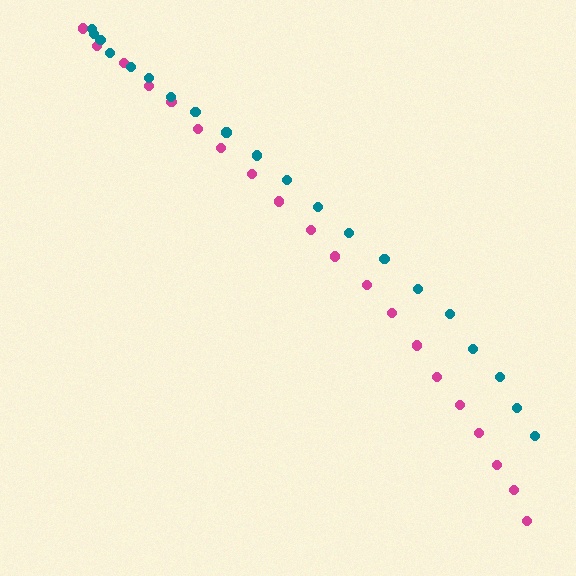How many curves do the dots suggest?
There are 2 distinct paths.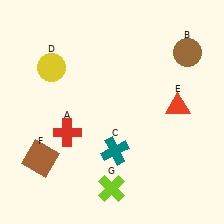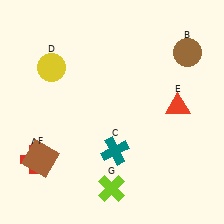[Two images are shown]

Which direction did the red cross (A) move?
The red cross (A) moved left.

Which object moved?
The red cross (A) moved left.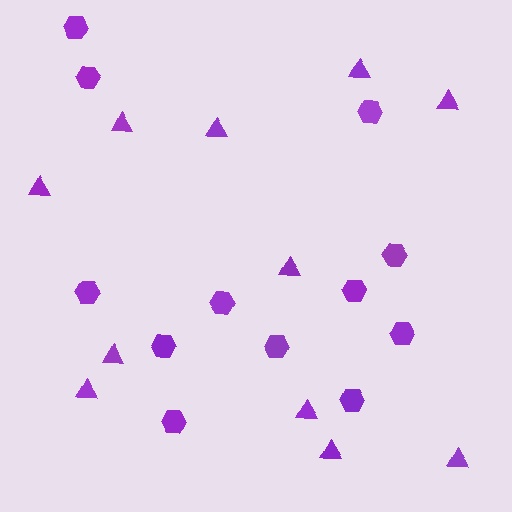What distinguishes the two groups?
There are 2 groups: one group of triangles (11) and one group of hexagons (12).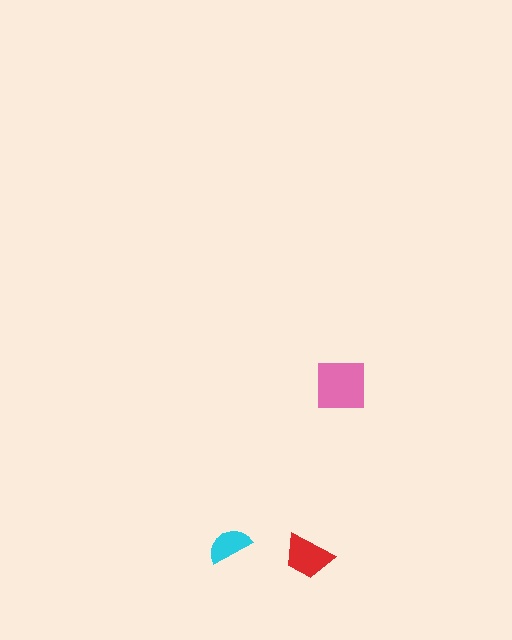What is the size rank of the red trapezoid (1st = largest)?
2nd.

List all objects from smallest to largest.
The cyan semicircle, the red trapezoid, the pink square.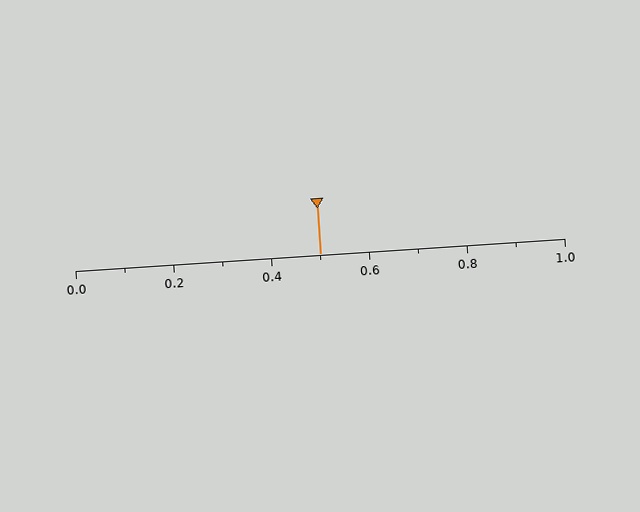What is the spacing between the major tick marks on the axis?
The major ticks are spaced 0.2 apart.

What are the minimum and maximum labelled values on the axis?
The axis runs from 0.0 to 1.0.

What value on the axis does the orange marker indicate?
The marker indicates approximately 0.5.